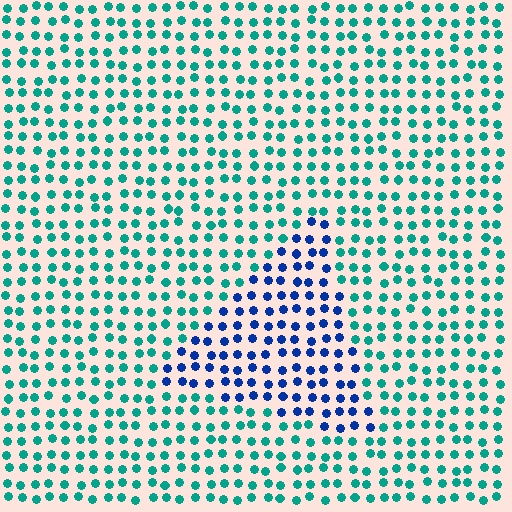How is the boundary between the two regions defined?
The boundary is defined purely by a slight shift in hue (about 51 degrees). Spacing, size, and orientation are identical on both sides.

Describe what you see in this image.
The image is filled with small teal elements in a uniform arrangement. A triangle-shaped region is visible where the elements are tinted to a slightly different hue, forming a subtle color boundary.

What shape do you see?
I see a triangle.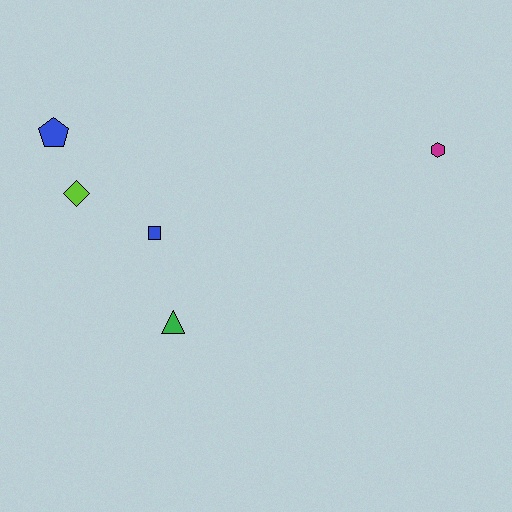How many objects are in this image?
There are 5 objects.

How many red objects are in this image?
There are no red objects.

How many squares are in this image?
There is 1 square.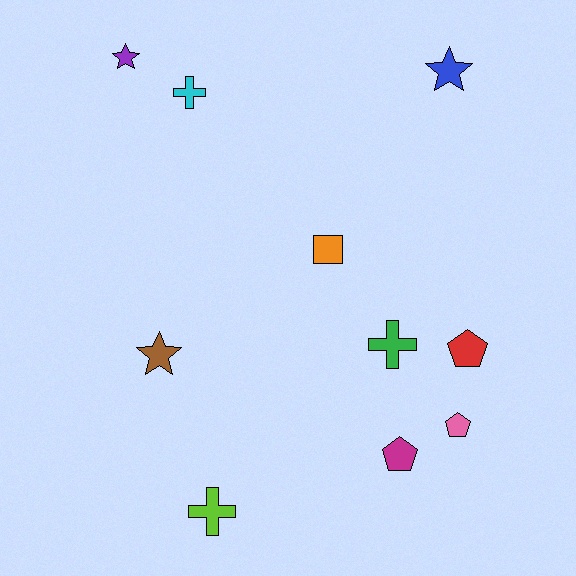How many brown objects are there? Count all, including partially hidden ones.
There is 1 brown object.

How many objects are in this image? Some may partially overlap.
There are 10 objects.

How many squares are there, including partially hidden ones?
There is 1 square.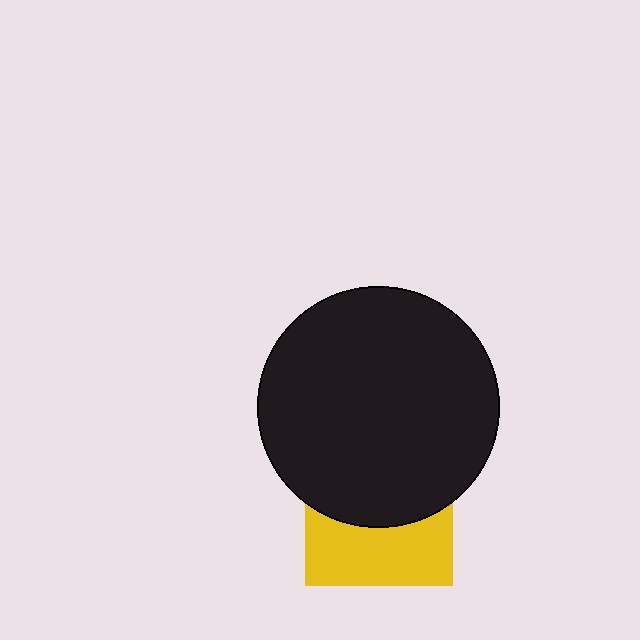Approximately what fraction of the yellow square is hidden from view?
Roughly 56% of the yellow square is hidden behind the black circle.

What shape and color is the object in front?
The object in front is a black circle.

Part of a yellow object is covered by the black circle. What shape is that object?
It is a square.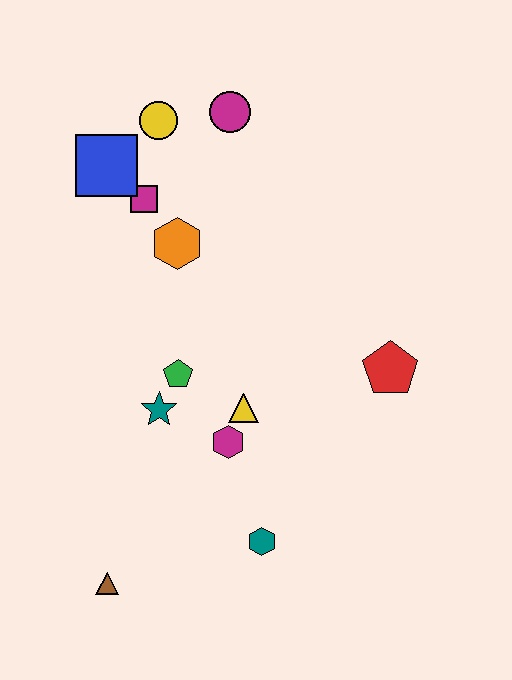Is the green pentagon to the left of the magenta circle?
Yes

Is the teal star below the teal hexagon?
No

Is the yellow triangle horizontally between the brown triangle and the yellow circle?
No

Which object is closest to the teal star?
The green pentagon is closest to the teal star.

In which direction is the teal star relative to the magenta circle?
The teal star is below the magenta circle.